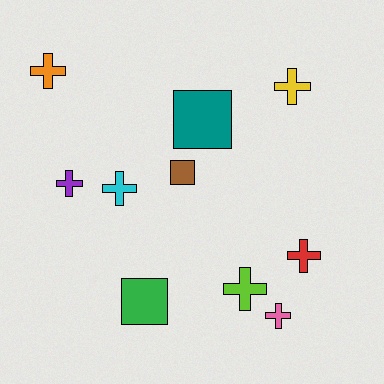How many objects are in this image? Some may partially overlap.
There are 10 objects.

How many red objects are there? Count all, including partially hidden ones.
There is 1 red object.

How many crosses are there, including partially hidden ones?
There are 7 crosses.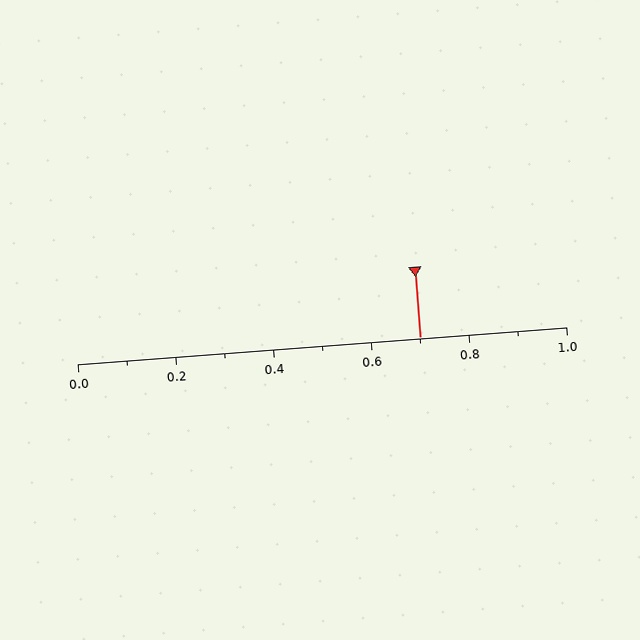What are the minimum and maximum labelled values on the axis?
The axis runs from 0.0 to 1.0.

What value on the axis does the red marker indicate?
The marker indicates approximately 0.7.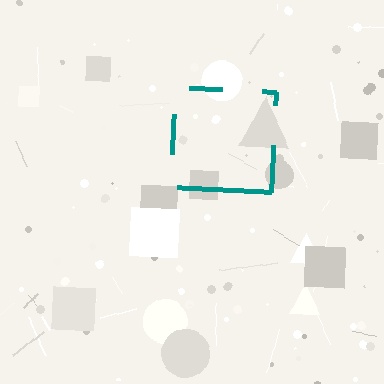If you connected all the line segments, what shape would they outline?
They would outline a square.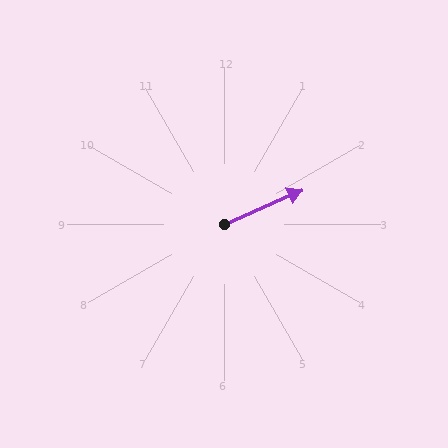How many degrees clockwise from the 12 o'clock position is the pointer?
Approximately 66 degrees.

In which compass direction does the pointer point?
Northeast.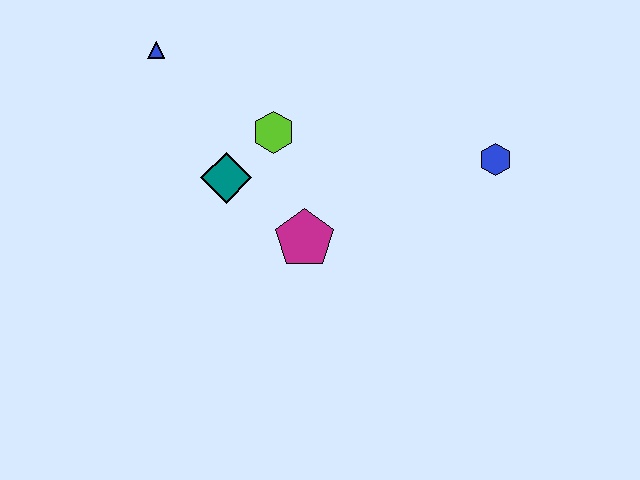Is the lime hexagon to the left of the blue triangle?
No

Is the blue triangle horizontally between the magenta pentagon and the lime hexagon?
No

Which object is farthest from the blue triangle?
The blue hexagon is farthest from the blue triangle.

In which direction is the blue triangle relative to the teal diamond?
The blue triangle is above the teal diamond.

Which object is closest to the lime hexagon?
The teal diamond is closest to the lime hexagon.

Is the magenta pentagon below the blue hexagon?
Yes